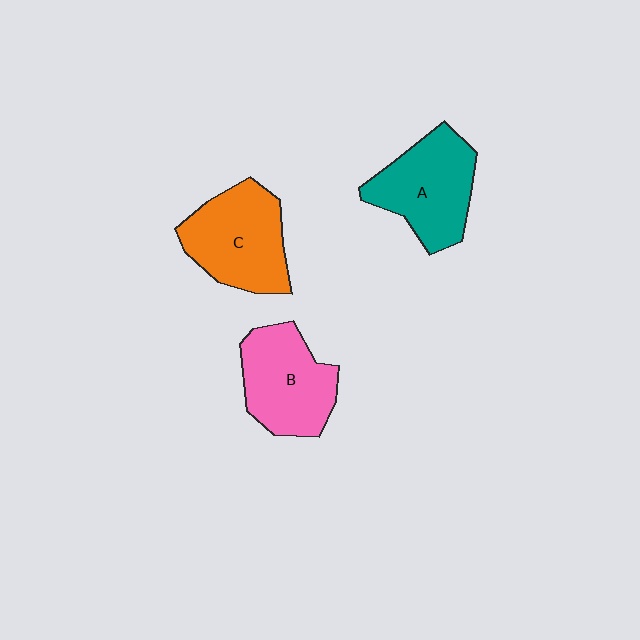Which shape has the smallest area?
Shape B (pink).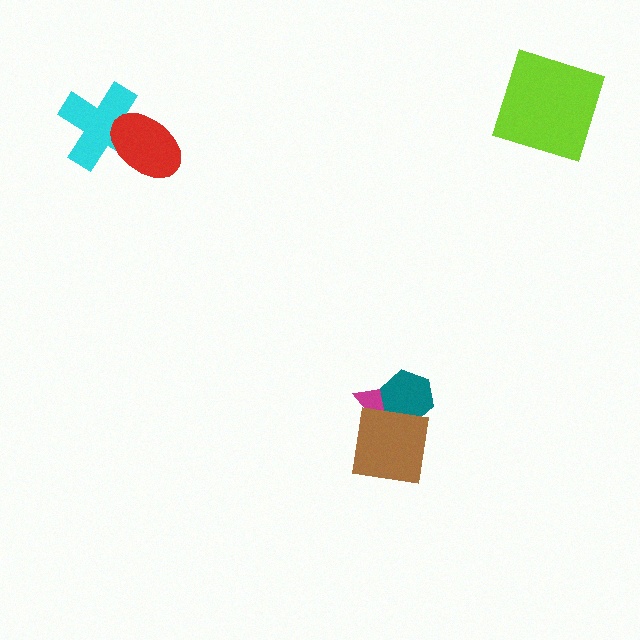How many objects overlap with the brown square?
2 objects overlap with the brown square.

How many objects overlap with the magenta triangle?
2 objects overlap with the magenta triangle.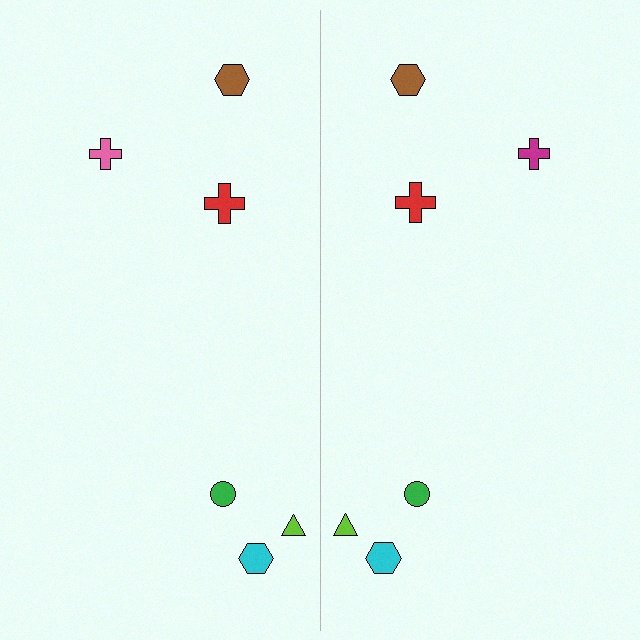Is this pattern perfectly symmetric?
No, the pattern is not perfectly symmetric. The magenta cross on the right side breaks the symmetry — its mirror counterpart is pink.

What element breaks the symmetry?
The magenta cross on the right side breaks the symmetry — its mirror counterpart is pink.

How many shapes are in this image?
There are 12 shapes in this image.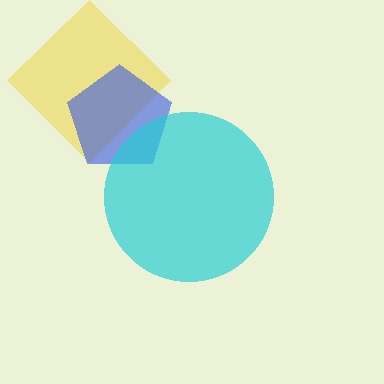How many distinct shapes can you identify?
There are 3 distinct shapes: a yellow diamond, a blue pentagon, a cyan circle.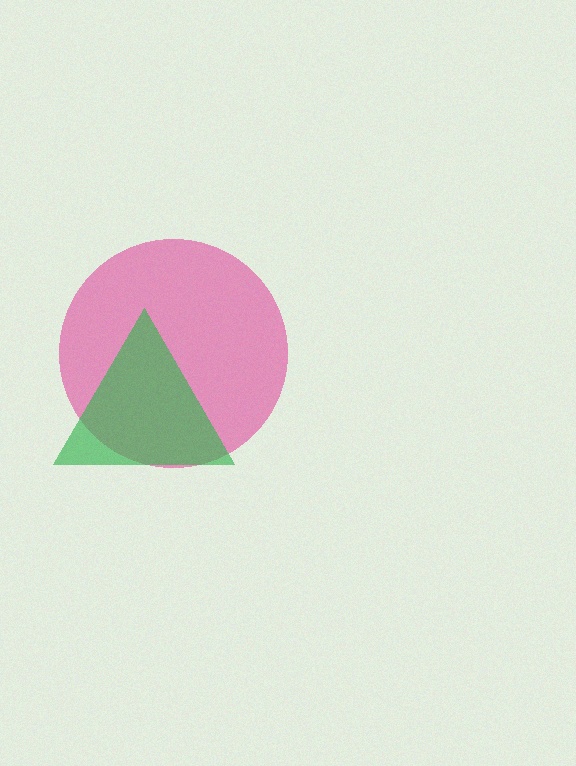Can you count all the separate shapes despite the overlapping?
Yes, there are 2 separate shapes.